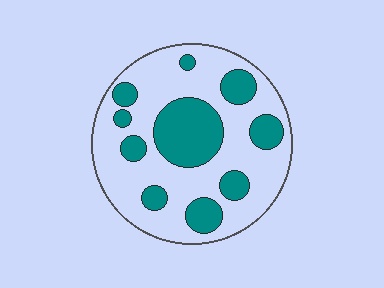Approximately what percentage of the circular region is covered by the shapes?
Approximately 30%.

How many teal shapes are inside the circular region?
10.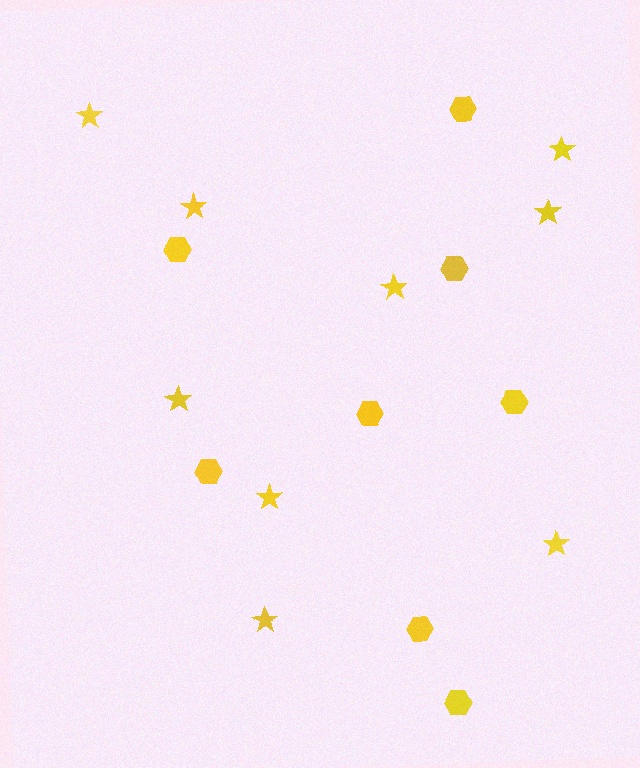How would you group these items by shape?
There are 2 groups: one group of stars (9) and one group of hexagons (8).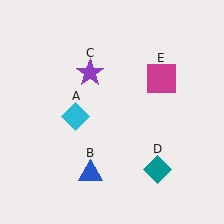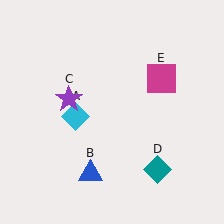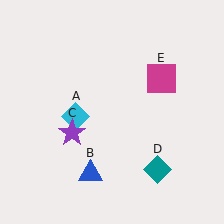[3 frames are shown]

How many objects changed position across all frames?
1 object changed position: purple star (object C).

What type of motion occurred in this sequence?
The purple star (object C) rotated counterclockwise around the center of the scene.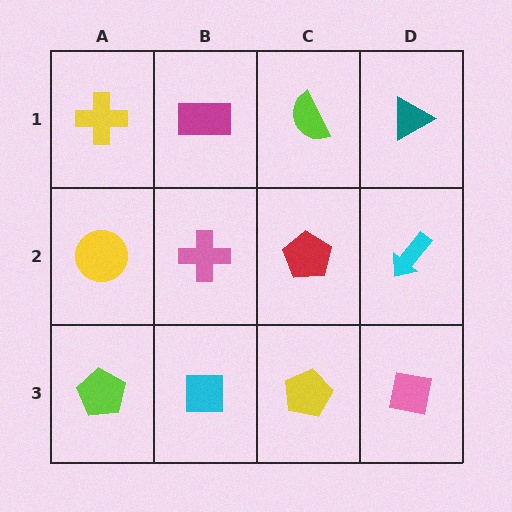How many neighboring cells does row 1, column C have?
3.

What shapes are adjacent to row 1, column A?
A yellow circle (row 2, column A), a magenta rectangle (row 1, column B).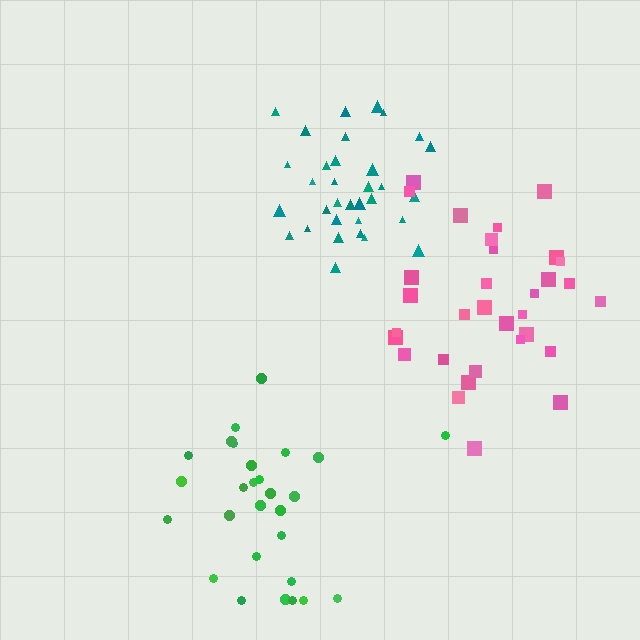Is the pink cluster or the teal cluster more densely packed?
Teal.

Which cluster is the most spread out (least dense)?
Pink.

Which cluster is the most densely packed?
Teal.